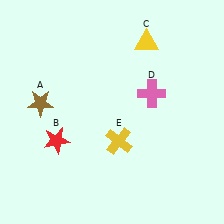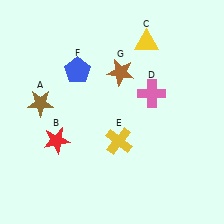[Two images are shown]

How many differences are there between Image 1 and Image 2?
There are 2 differences between the two images.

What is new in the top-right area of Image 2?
A brown star (G) was added in the top-right area of Image 2.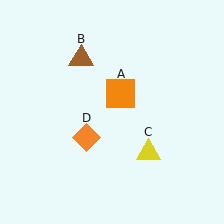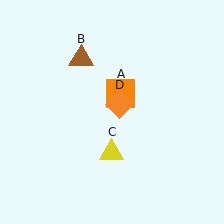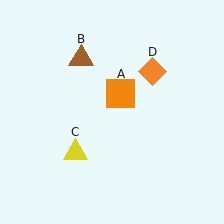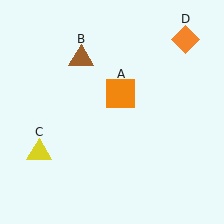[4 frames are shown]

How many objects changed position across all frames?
2 objects changed position: yellow triangle (object C), orange diamond (object D).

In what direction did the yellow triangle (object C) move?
The yellow triangle (object C) moved left.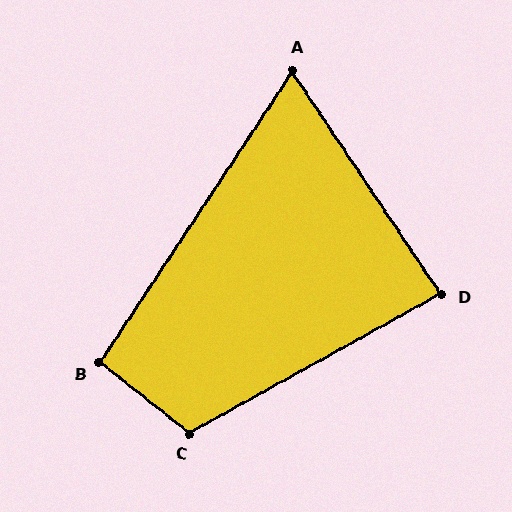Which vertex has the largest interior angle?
C, at approximately 113 degrees.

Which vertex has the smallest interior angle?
A, at approximately 67 degrees.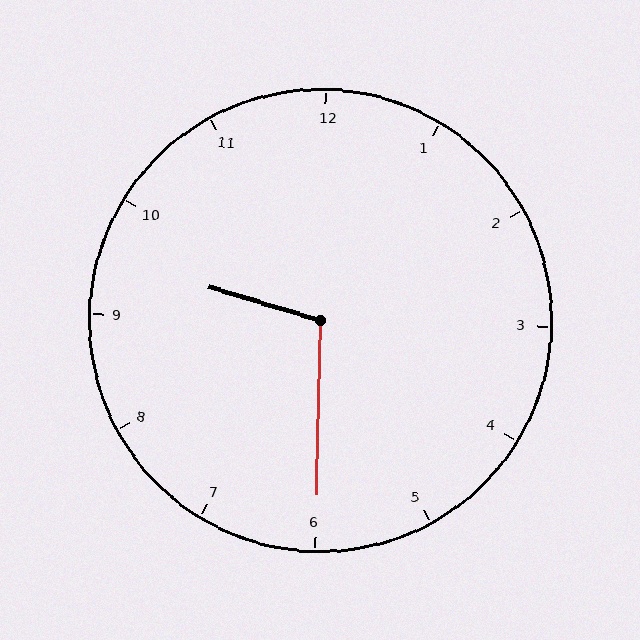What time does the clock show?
9:30.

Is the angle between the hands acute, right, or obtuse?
It is obtuse.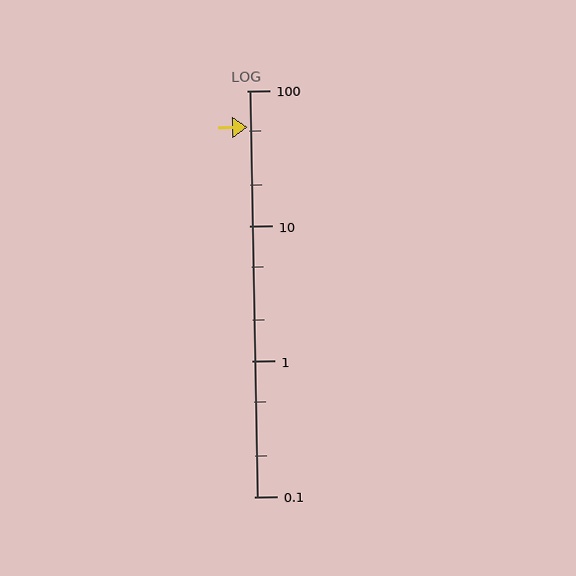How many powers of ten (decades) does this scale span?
The scale spans 3 decades, from 0.1 to 100.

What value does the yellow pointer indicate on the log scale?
The pointer indicates approximately 54.